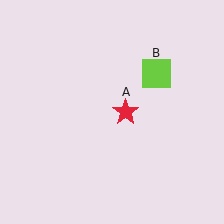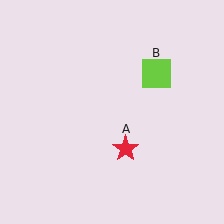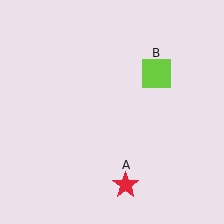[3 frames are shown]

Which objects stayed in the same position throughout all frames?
Lime square (object B) remained stationary.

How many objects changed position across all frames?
1 object changed position: red star (object A).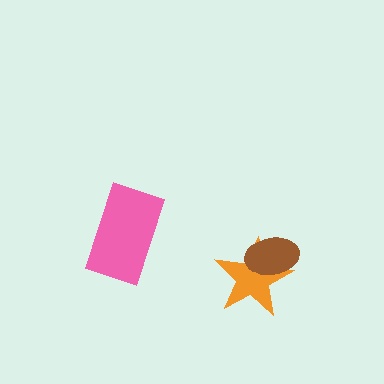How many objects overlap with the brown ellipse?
1 object overlaps with the brown ellipse.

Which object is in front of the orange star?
The brown ellipse is in front of the orange star.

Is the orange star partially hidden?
Yes, it is partially covered by another shape.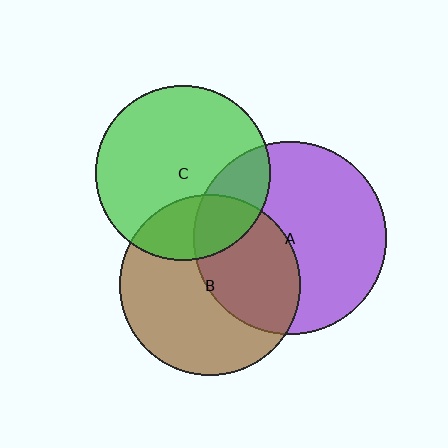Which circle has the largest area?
Circle A (purple).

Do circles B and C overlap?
Yes.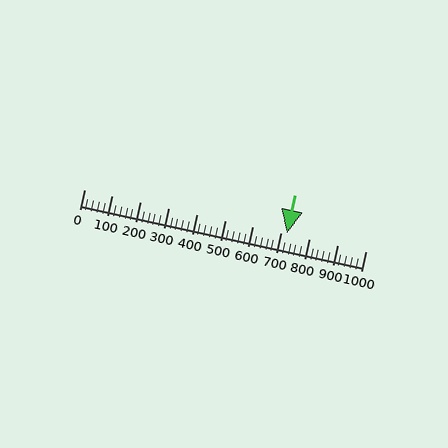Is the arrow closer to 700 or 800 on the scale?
The arrow is closer to 700.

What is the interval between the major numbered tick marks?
The major tick marks are spaced 100 units apart.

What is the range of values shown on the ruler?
The ruler shows values from 0 to 1000.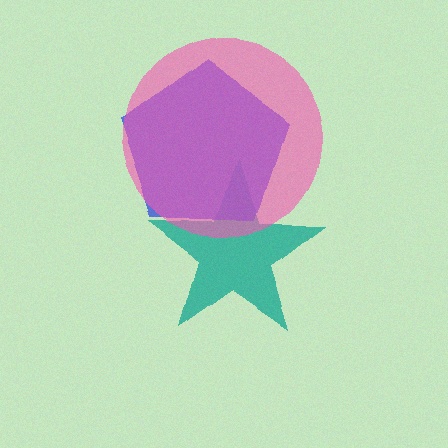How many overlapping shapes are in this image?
There are 3 overlapping shapes in the image.